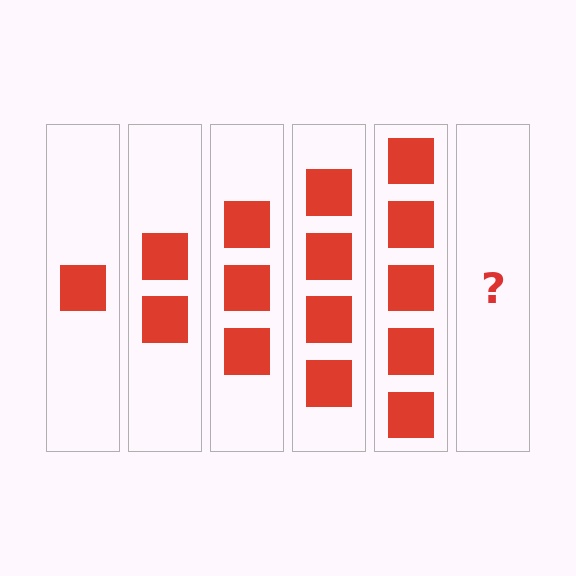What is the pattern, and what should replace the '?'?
The pattern is that each step adds one more square. The '?' should be 6 squares.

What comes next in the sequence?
The next element should be 6 squares.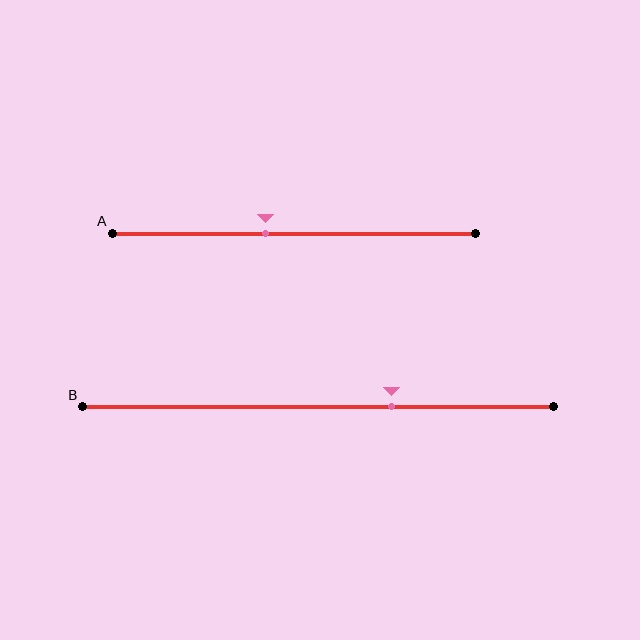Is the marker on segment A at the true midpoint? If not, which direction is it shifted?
No, the marker on segment A is shifted to the left by about 8% of the segment length.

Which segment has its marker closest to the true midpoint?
Segment A has its marker closest to the true midpoint.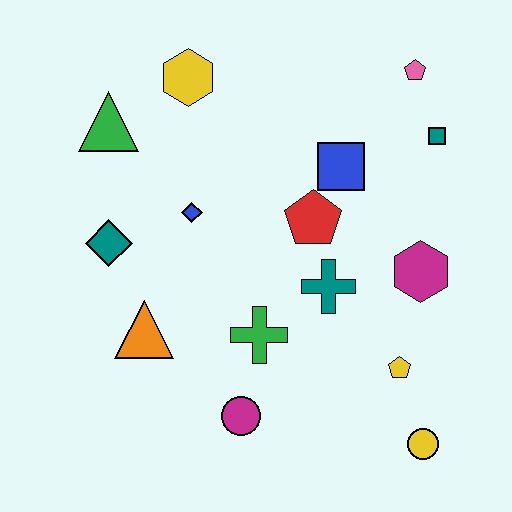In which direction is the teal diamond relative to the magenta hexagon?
The teal diamond is to the left of the magenta hexagon.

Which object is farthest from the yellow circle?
The green triangle is farthest from the yellow circle.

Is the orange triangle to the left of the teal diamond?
No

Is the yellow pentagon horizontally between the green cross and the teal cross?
No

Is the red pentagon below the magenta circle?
No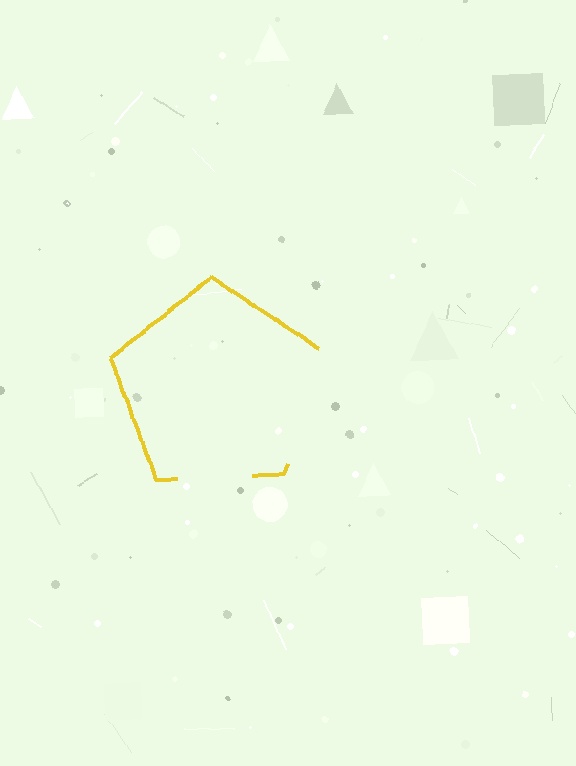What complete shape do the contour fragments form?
The contour fragments form a pentagon.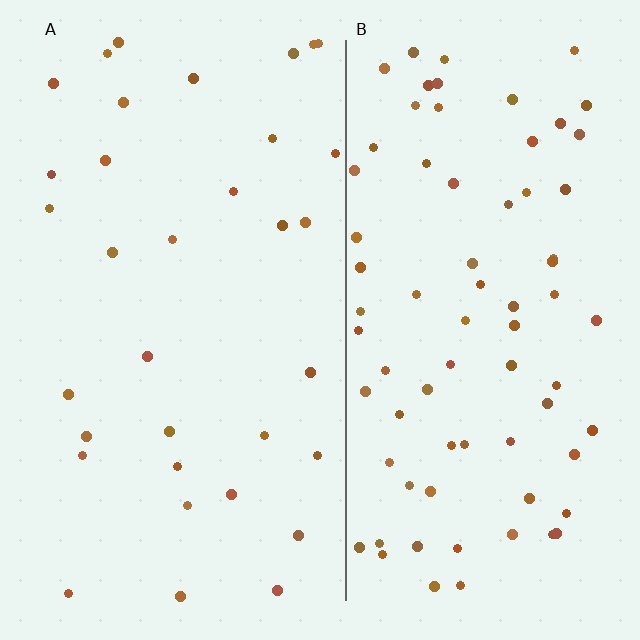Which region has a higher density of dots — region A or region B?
B (the right).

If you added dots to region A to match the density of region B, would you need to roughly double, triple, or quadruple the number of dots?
Approximately double.